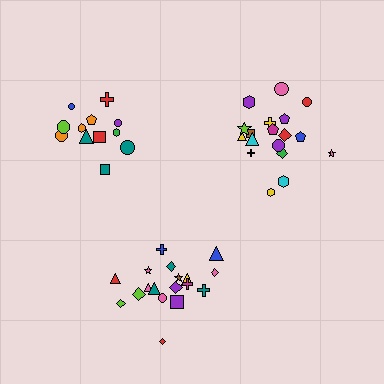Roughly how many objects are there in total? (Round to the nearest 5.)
Roughly 50 objects in total.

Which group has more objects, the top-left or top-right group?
The top-right group.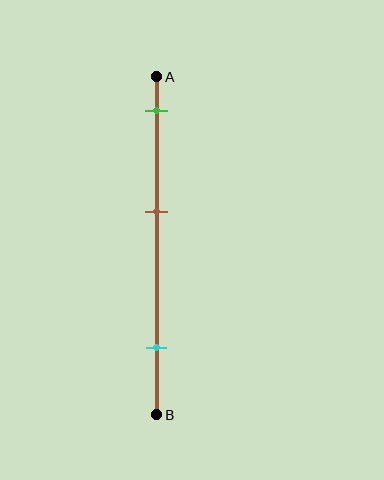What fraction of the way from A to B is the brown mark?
The brown mark is approximately 40% (0.4) of the way from A to B.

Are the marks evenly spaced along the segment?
Yes, the marks are approximately evenly spaced.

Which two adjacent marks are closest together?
The green and brown marks are the closest adjacent pair.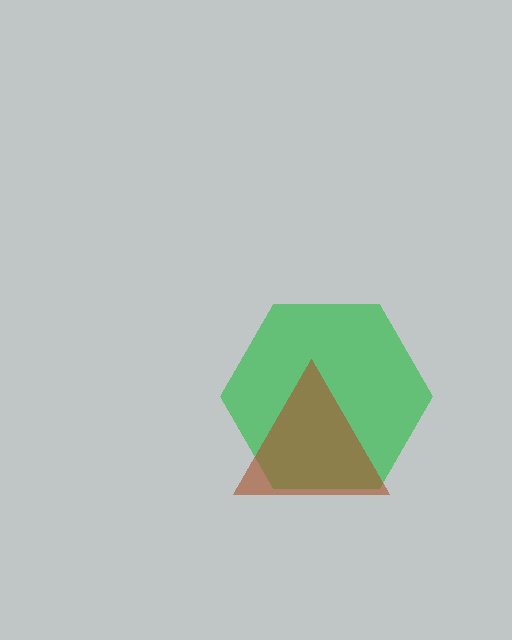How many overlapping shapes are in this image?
There are 2 overlapping shapes in the image.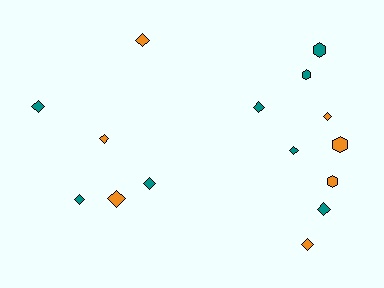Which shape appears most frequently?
Diamond, with 11 objects.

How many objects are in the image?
There are 15 objects.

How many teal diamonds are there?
There are 6 teal diamonds.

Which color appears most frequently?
Teal, with 8 objects.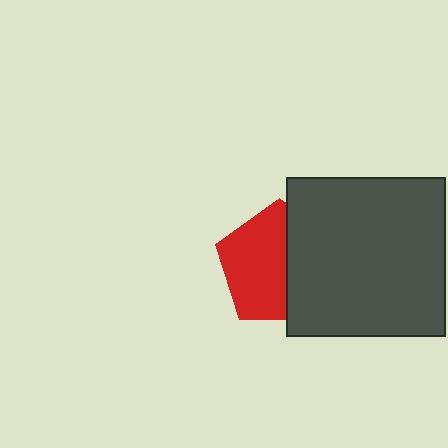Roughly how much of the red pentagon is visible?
About half of it is visible (roughly 57%).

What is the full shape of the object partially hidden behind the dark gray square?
The partially hidden object is a red pentagon.